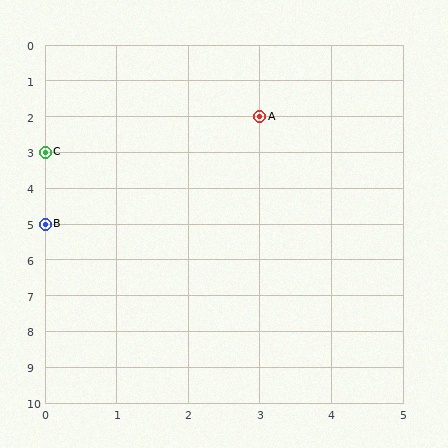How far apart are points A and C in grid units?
Points A and C are 3 columns and 1 row apart (about 3.2 grid units diagonally).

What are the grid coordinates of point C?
Point C is at grid coordinates (0, 3).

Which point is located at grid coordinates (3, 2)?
Point A is at (3, 2).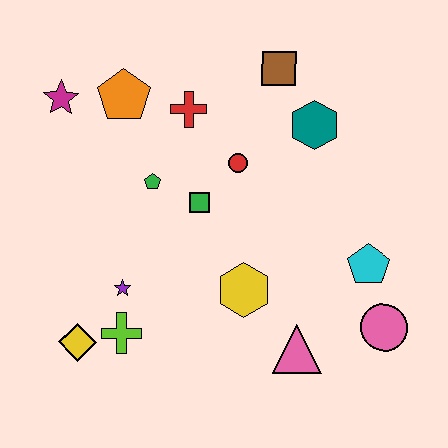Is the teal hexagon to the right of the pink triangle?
Yes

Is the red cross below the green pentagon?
No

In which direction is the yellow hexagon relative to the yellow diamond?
The yellow hexagon is to the right of the yellow diamond.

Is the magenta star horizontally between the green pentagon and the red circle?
No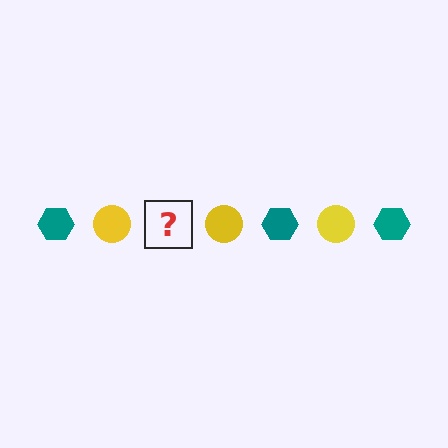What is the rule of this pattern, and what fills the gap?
The rule is that the pattern alternates between teal hexagon and yellow circle. The gap should be filled with a teal hexagon.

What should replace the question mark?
The question mark should be replaced with a teal hexagon.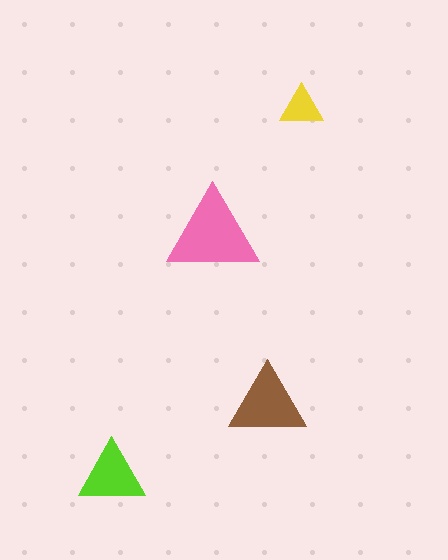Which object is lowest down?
The lime triangle is bottommost.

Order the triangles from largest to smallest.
the pink one, the brown one, the lime one, the yellow one.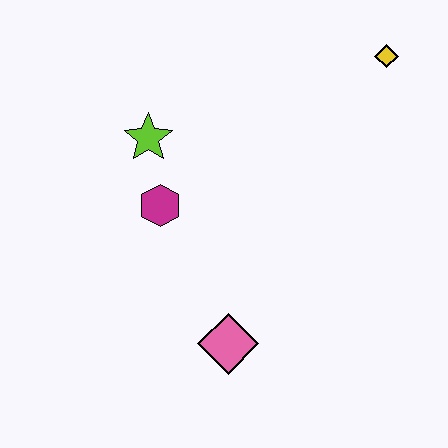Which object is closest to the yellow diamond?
The lime star is closest to the yellow diamond.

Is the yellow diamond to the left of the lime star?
No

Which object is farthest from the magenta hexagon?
The yellow diamond is farthest from the magenta hexagon.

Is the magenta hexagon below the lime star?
Yes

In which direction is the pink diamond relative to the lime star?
The pink diamond is below the lime star.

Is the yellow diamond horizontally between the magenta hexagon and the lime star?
No